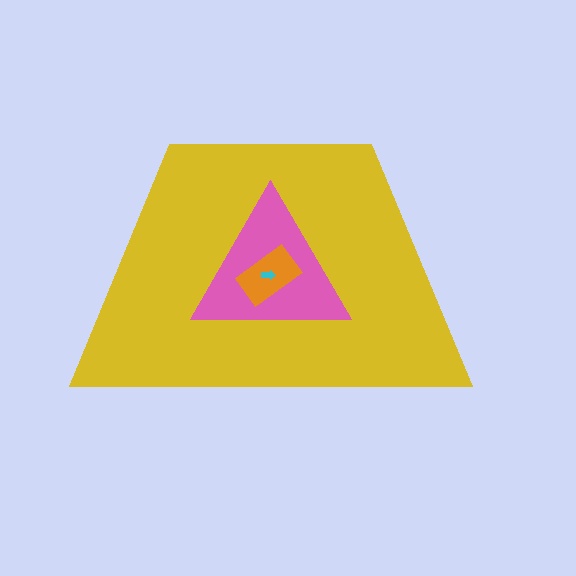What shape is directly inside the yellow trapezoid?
The pink triangle.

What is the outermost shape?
The yellow trapezoid.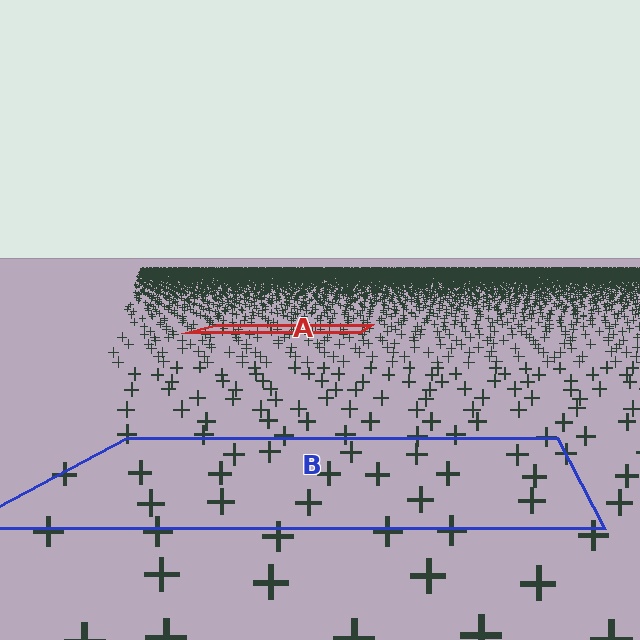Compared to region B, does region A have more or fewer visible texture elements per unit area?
Region A has more texture elements per unit area — they are packed more densely because it is farther away.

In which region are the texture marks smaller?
The texture marks are smaller in region A, because it is farther away.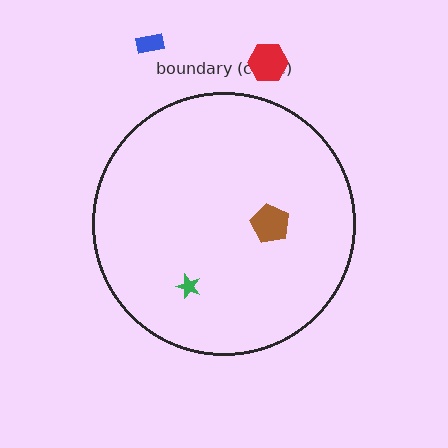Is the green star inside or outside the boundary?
Inside.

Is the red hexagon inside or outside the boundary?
Outside.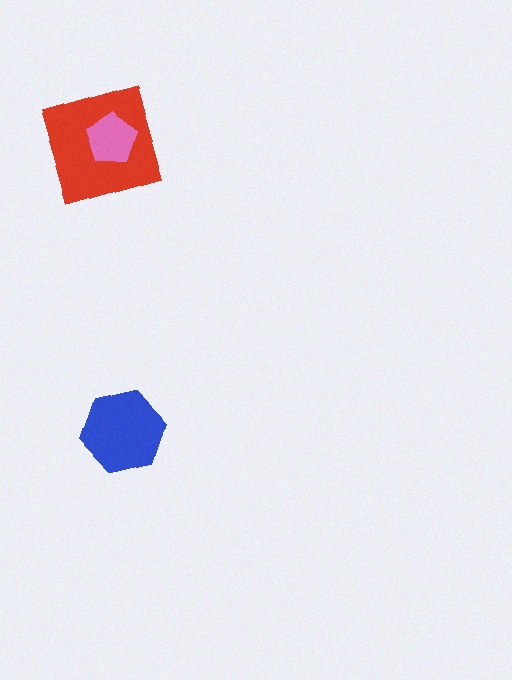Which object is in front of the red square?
The pink pentagon is in front of the red square.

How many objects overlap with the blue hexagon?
0 objects overlap with the blue hexagon.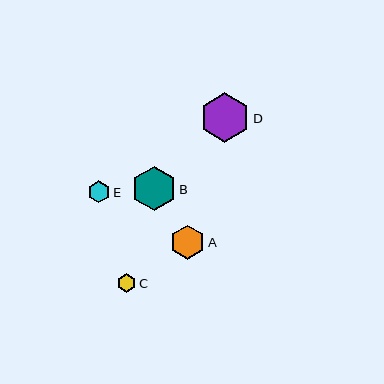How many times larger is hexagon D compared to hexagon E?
Hexagon D is approximately 2.2 times the size of hexagon E.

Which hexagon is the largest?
Hexagon D is the largest with a size of approximately 50 pixels.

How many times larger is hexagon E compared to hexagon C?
Hexagon E is approximately 1.2 times the size of hexagon C.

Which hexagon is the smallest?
Hexagon C is the smallest with a size of approximately 19 pixels.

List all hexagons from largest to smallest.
From largest to smallest: D, B, A, E, C.